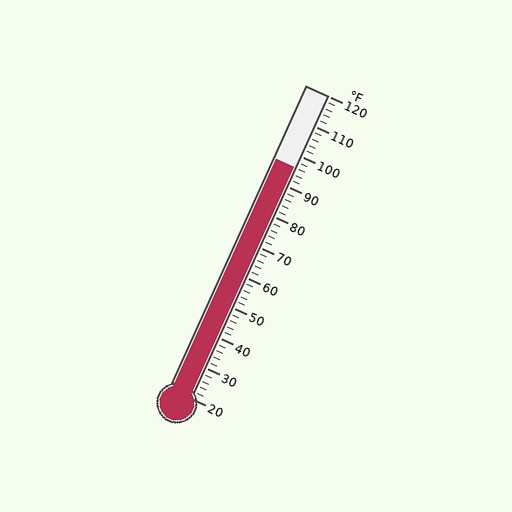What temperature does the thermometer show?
The thermometer shows approximately 96°F.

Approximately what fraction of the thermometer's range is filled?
The thermometer is filled to approximately 75% of its range.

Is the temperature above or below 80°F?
The temperature is above 80°F.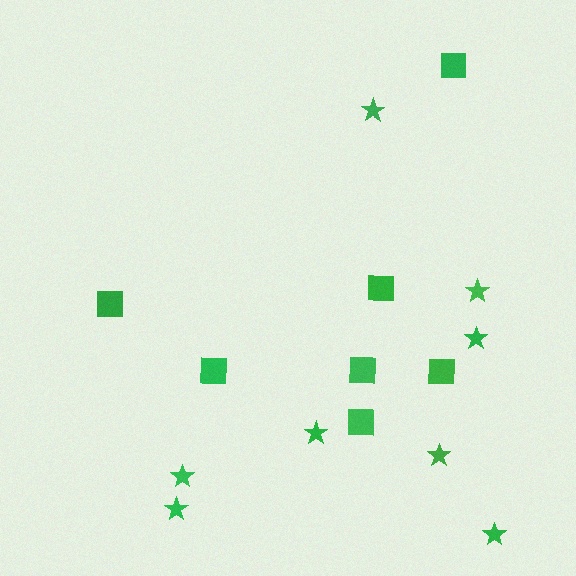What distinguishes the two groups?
There are 2 groups: one group of squares (7) and one group of stars (8).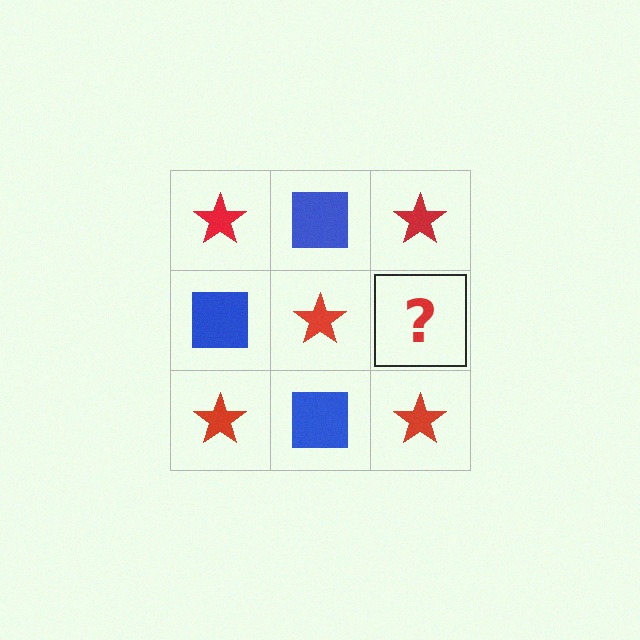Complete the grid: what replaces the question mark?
The question mark should be replaced with a blue square.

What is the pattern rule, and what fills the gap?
The rule is that it alternates red star and blue square in a checkerboard pattern. The gap should be filled with a blue square.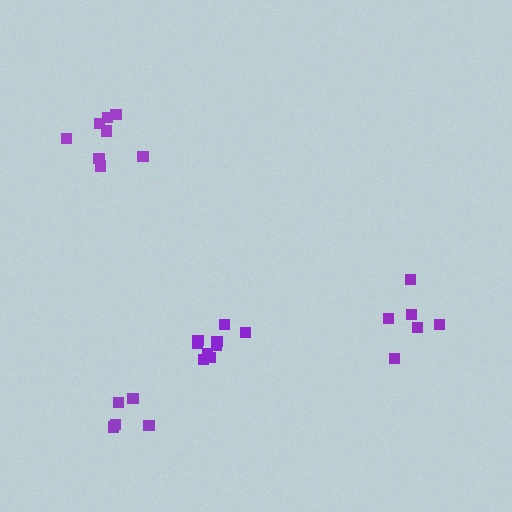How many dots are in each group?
Group 1: 5 dots, Group 2: 8 dots, Group 3: 6 dots, Group 4: 9 dots (28 total).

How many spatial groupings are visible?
There are 4 spatial groupings.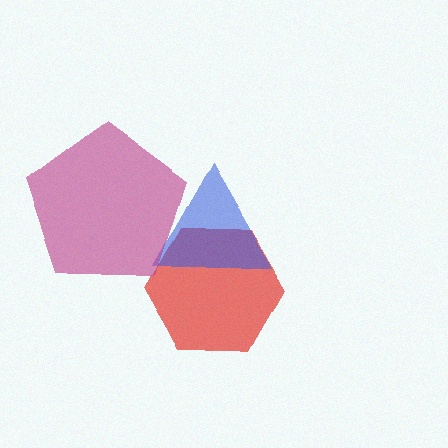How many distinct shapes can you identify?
There are 3 distinct shapes: a red hexagon, a blue triangle, a magenta pentagon.